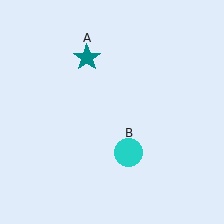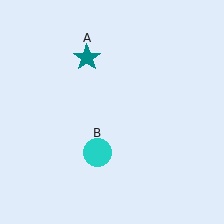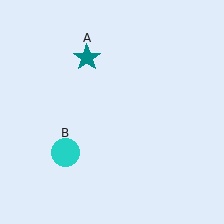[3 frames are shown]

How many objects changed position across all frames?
1 object changed position: cyan circle (object B).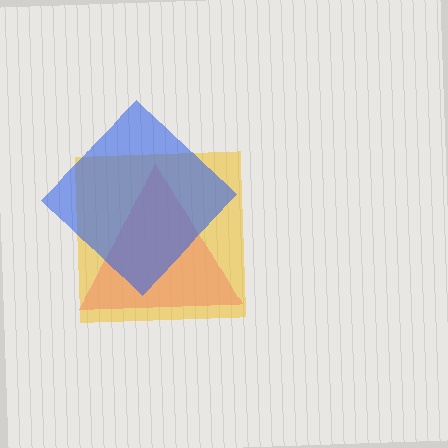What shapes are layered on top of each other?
The layered shapes are: a pink triangle, a yellow square, a blue diamond.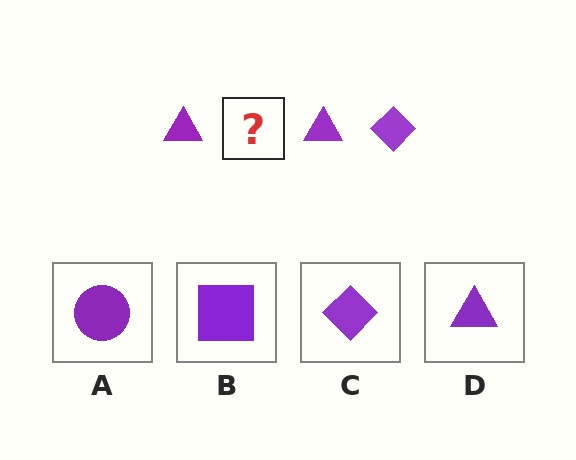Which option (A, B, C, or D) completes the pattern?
C.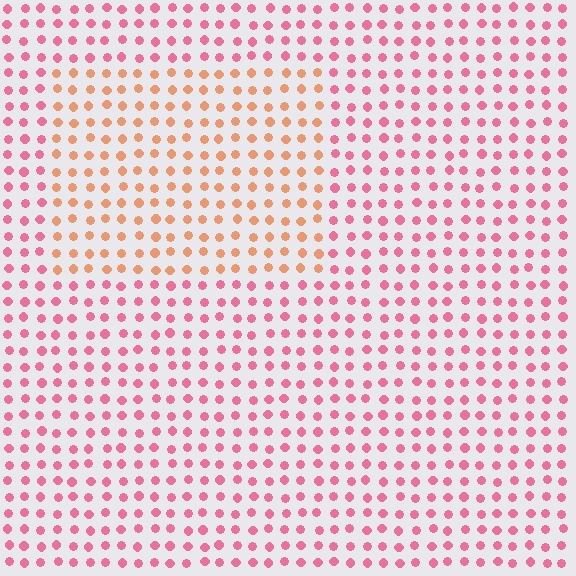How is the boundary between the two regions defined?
The boundary is defined purely by a slight shift in hue (about 41 degrees). Spacing, size, and orientation are identical on both sides.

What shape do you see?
I see a rectangle.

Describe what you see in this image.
The image is filled with small pink elements in a uniform arrangement. A rectangle-shaped region is visible where the elements are tinted to a slightly different hue, forming a subtle color boundary.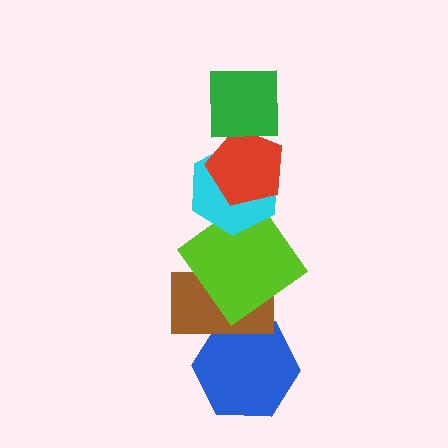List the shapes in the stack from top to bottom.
From top to bottom: the green square, the red pentagon, the cyan hexagon, the lime diamond, the brown rectangle, the blue hexagon.